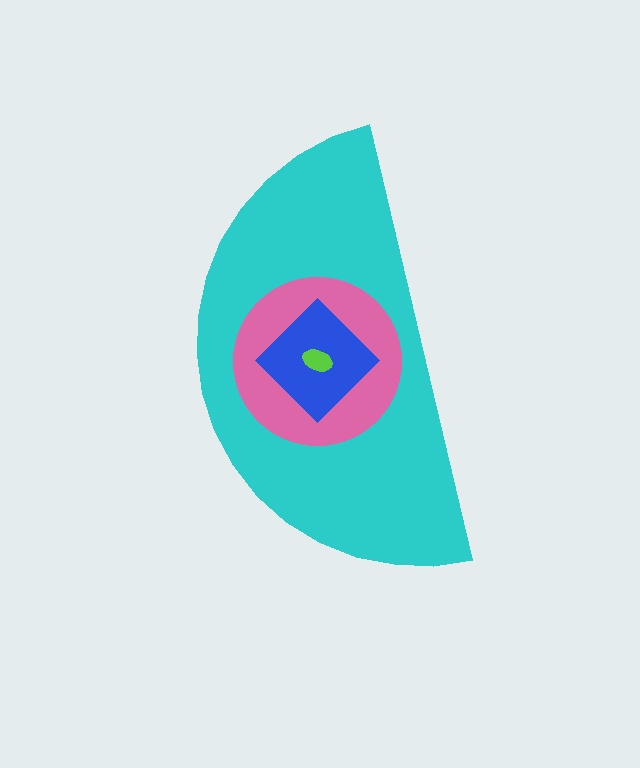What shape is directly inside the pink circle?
The blue diamond.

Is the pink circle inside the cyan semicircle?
Yes.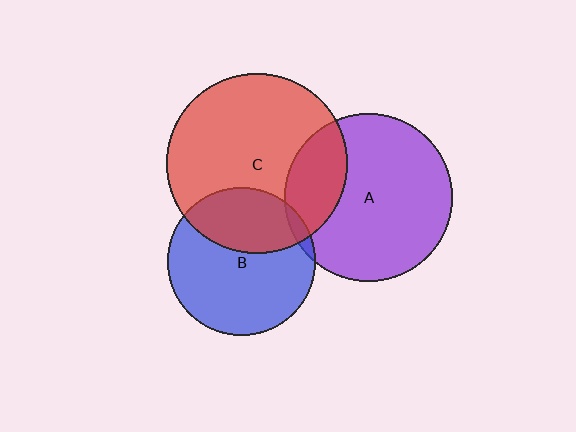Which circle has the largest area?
Circle C (red).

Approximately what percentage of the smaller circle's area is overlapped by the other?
Approximately 5%.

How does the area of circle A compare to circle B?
Approximately 1.3 times.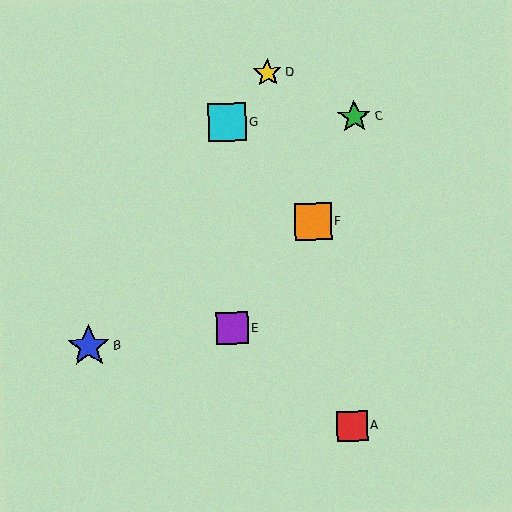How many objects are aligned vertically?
2 objects (E, G) are aligned vertically.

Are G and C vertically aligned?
No, G is at x≈227 and C is at x≈354.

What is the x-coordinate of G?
Object G is at x≈227.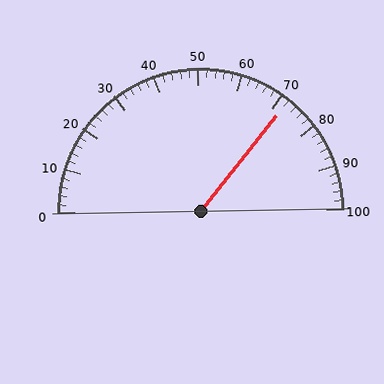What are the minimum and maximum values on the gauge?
The gauge ranges from 0 to 100.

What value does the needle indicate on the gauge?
The needle indicates approximately 72.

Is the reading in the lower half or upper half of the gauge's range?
The reading is in the upper half of the range (0 to 100).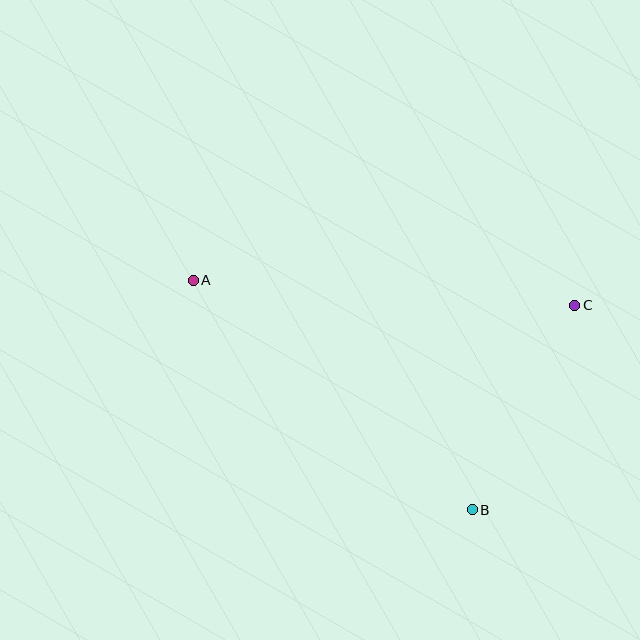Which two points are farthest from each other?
Points A and C are farthest from each other.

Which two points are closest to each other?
Points B and C are closest to each other.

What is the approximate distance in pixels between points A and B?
The distance between A and B is approximately 361 pixels.